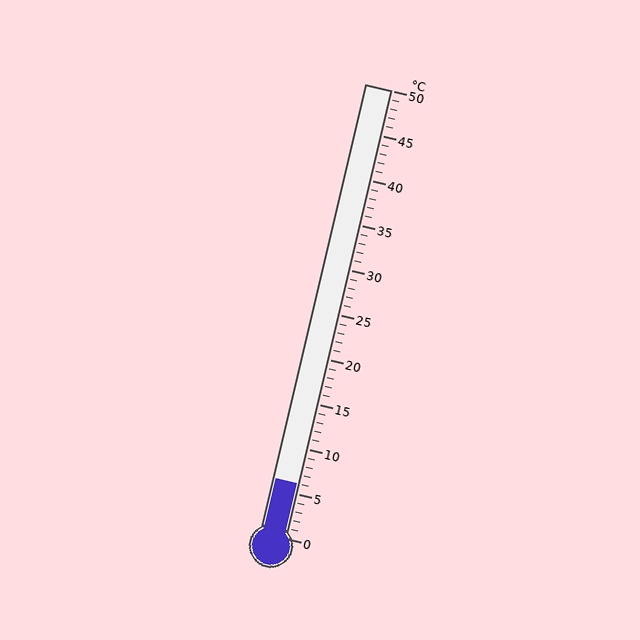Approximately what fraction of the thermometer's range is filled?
The thermometer is filled to approximately 10% of its range.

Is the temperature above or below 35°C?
The temperature is below 35°C.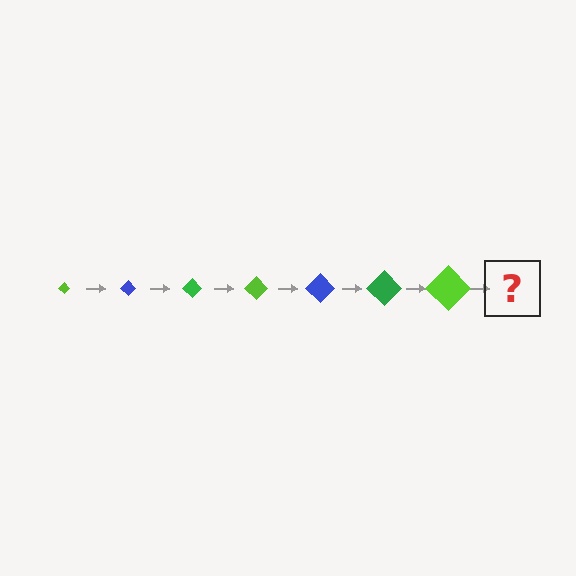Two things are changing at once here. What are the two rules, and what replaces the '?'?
The two rules are that the diamond grows larger each step and the color cycles through lime, blue, and green. The '?' should be a blue diamond, larger than the previous one.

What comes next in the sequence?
The next element should be a blue diamond, larger than the previous one.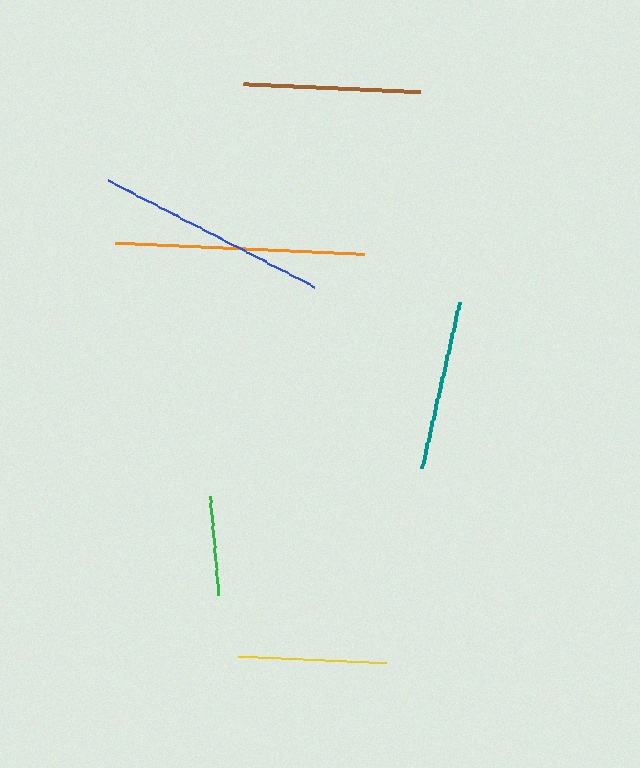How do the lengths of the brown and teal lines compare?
The brown and teal lines are approximately the same length.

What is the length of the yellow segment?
The yellow segment is approximately 150 pixels long.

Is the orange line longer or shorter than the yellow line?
The orange line is longer than the yellow line.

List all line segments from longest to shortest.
From longest to shortest: orange, blue, brown, teal, yellow, green.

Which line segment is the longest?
The orange line is the longest at approximately 249 pixels.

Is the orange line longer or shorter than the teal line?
The orange line is longer than the teal line.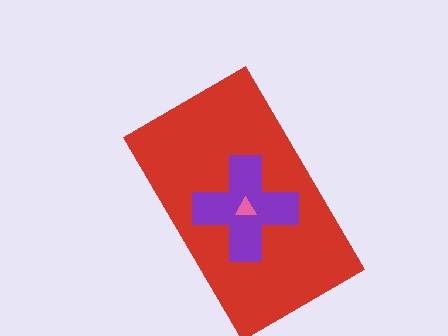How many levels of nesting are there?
3.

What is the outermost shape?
The red rectangle.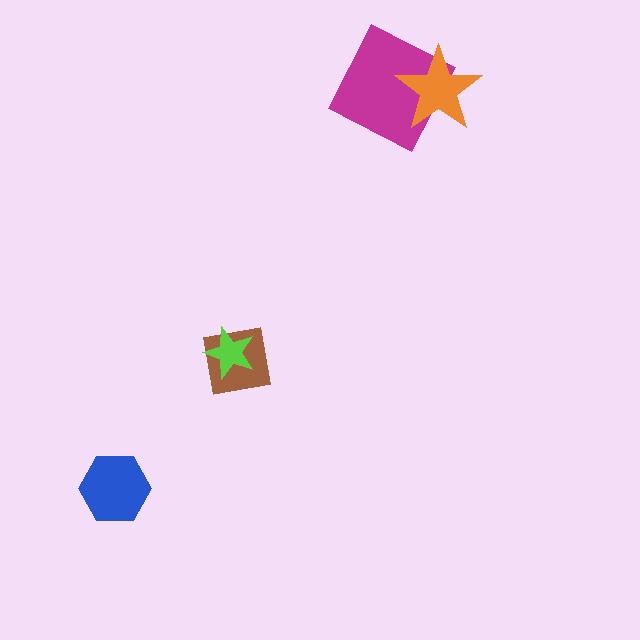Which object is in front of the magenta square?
The orange star is in front of the magenta square.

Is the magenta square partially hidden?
Yes, it is partially covered by another shape.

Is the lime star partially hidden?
No, no other shape covers it.